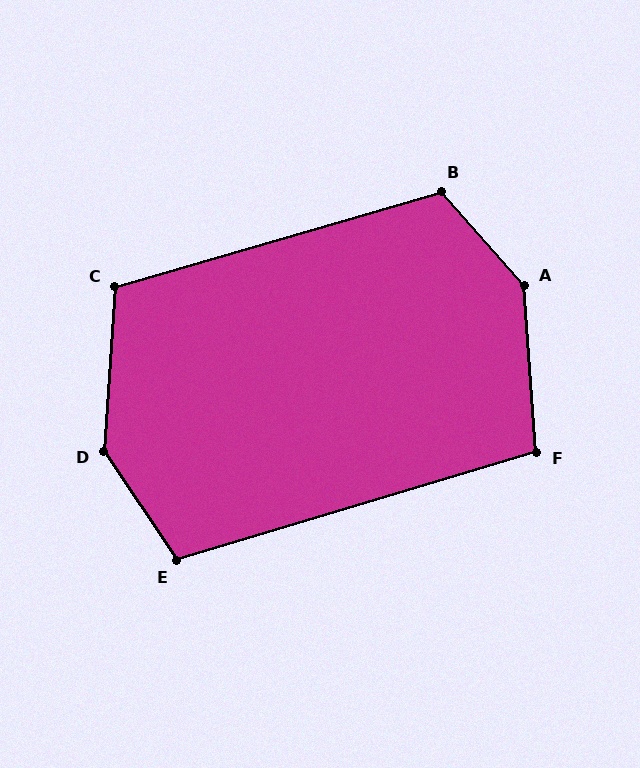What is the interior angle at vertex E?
Approximately 107 degrees (obtuse).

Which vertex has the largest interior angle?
A, at approximately 142 degrees.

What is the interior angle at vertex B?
Approximately 115 degrees (obtuse).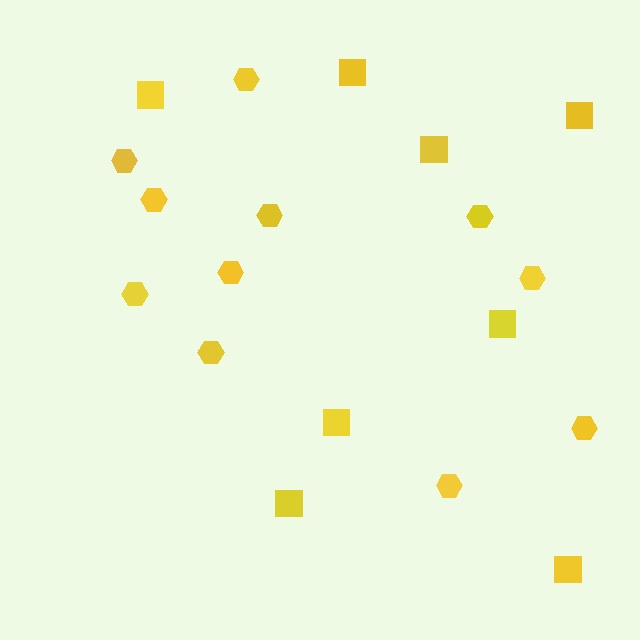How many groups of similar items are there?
There are 2 groups: one group of hexagons (11) and one group of squares (8).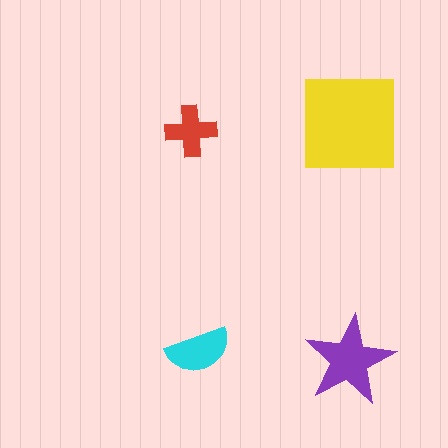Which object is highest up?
The yellow square is topmost.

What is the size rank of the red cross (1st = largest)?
4th.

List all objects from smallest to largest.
The red cross, the cyan semicircle, the purple star, the yellow square.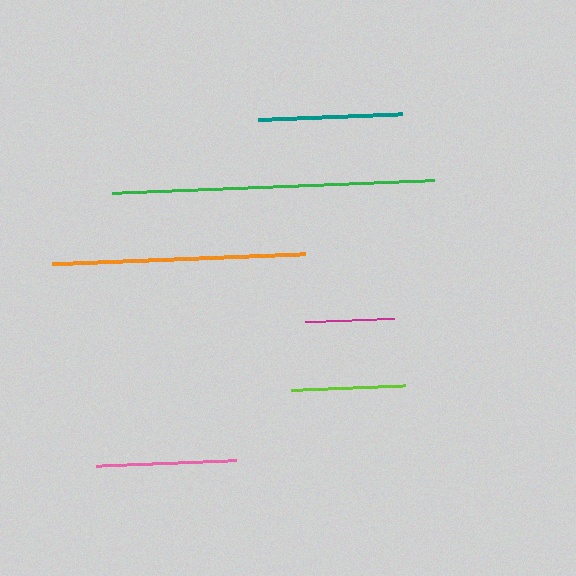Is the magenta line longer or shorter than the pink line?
The pink line is longer than the magenta line.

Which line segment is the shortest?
The magenta line is the shortest at approximately 89 pixels.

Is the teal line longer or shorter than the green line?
The green line is longer than the teal line.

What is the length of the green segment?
The green segment is approximately 322 pixels long.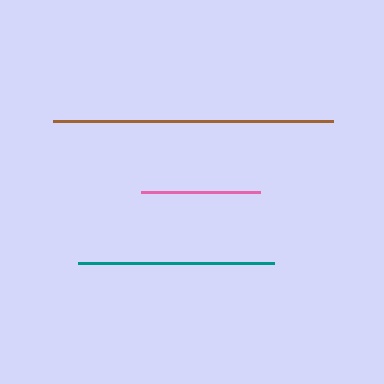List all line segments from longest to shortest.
From longest to shortest: brown, teal, pink.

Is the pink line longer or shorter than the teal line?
The teal line is longer than the pink line.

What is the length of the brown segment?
The brown segment is approximately 280 pixels long.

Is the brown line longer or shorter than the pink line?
The brown line is longer than the pink line.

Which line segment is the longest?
The brown line is the longest at approximately 280 pixels.